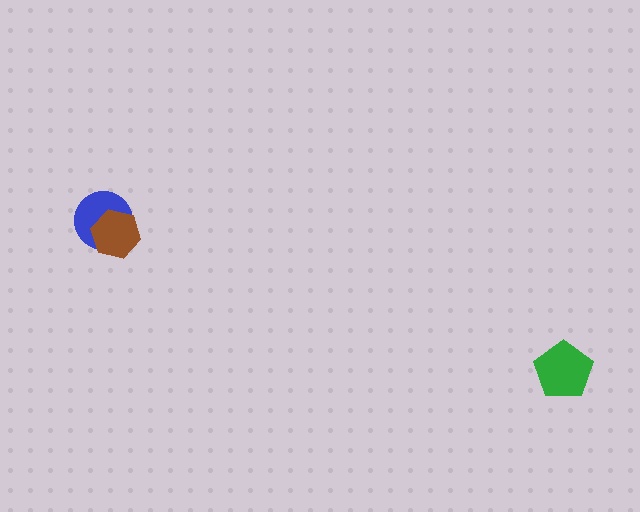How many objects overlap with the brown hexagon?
1 object overlaps with the brown hexagon.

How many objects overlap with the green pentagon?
0 objects overlap with the green pentagon.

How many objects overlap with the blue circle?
1 object overlaps with the blue circle.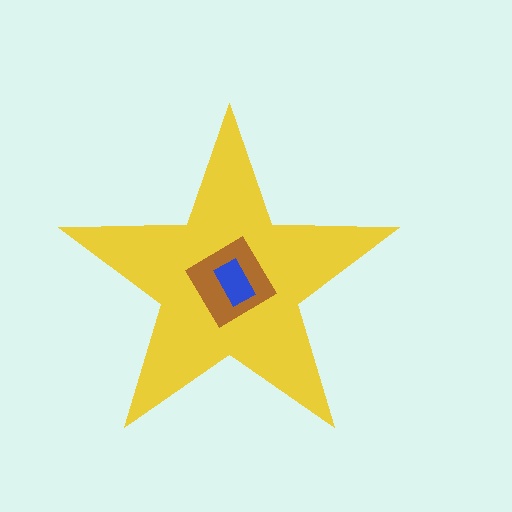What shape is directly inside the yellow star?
The brown diamond.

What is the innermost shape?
The blue rectangle.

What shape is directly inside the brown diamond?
The blue rectangle.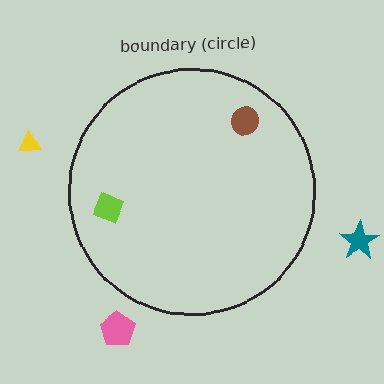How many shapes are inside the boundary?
2 inside, 3 outside.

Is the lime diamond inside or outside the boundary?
Inside.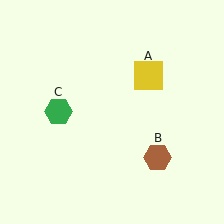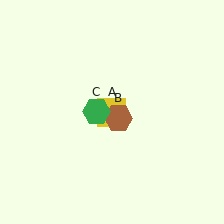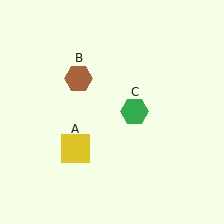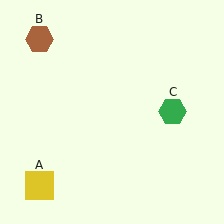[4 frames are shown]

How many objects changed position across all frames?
3 objects changed position: yellow square (object A), brown hexagon (object B), green hexagon (object C).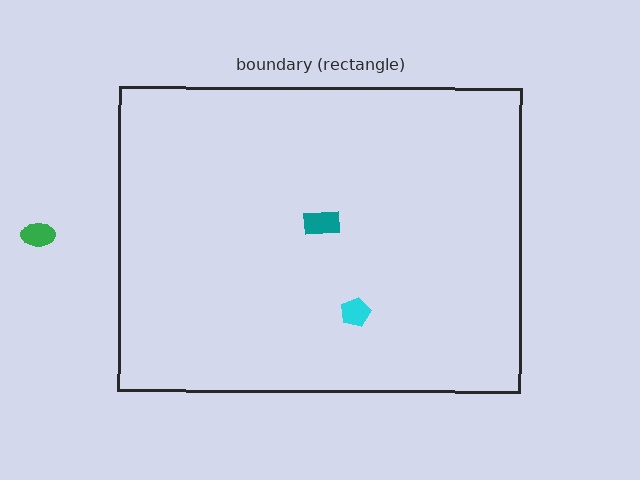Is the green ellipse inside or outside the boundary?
Outside.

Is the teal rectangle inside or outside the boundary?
Inside.